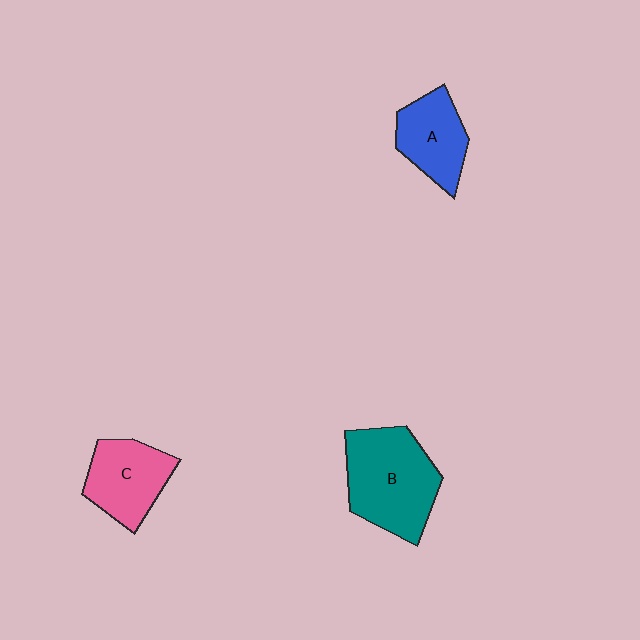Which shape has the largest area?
Shape B (teal).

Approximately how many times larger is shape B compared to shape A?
Approximately 1.6 times.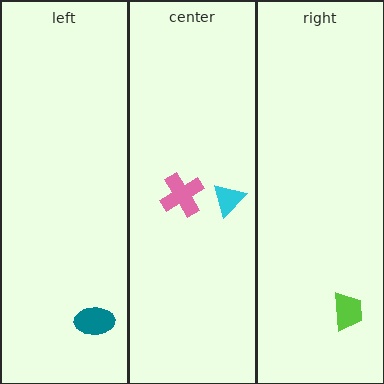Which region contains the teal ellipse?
The left region.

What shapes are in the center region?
The pink cross, the cyan triangle.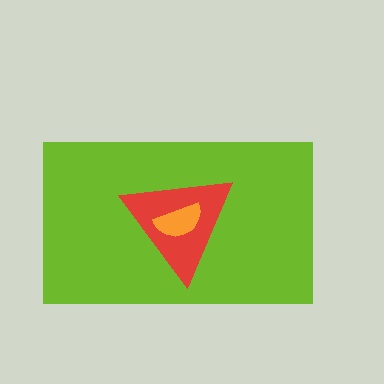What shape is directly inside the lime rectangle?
The red triangle.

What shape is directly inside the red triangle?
The orange semicircle.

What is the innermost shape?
The orange semicircle.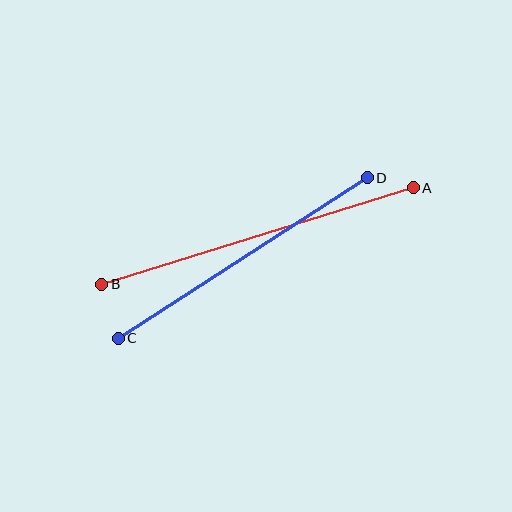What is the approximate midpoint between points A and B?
The midpoint is at approximately (258, 236) pixels.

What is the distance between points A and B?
The distance is approximately 326 pixels.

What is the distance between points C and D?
The distance is approximately 297 pixels.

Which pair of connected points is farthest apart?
Points A and B are farthest apart.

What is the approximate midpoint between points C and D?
The midpoint is at approximately (243, 258) pixels.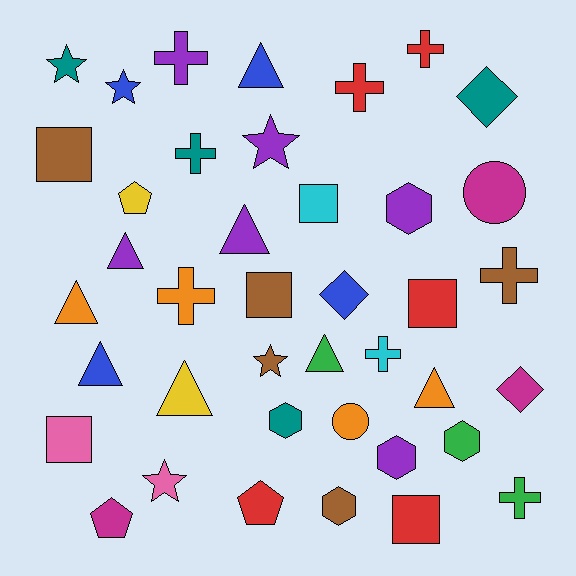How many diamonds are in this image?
There are 3 diamonds.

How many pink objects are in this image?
There are 2 pink objects.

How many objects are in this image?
There are 40 objects.